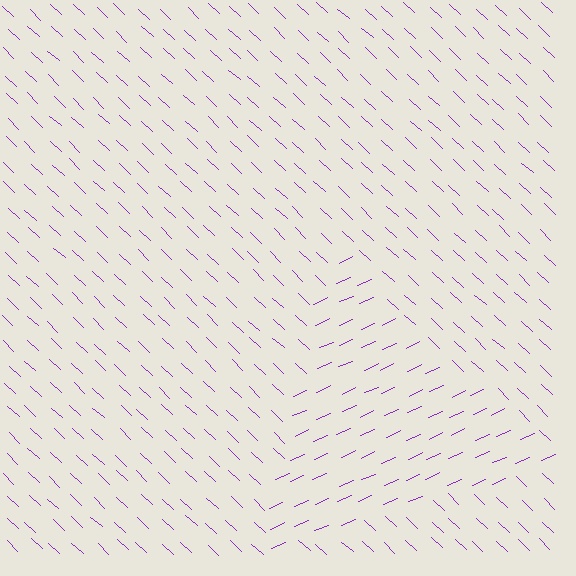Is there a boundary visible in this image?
Yes, there is a texture boundary formed by a change in line orientation.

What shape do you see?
I see a triangle.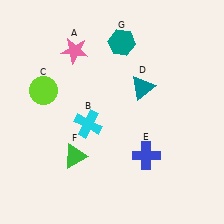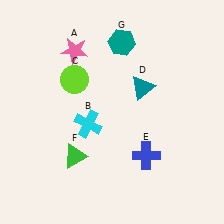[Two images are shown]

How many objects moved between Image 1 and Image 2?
1 object moved between the two images.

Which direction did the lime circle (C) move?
The lime circle (C) moved right.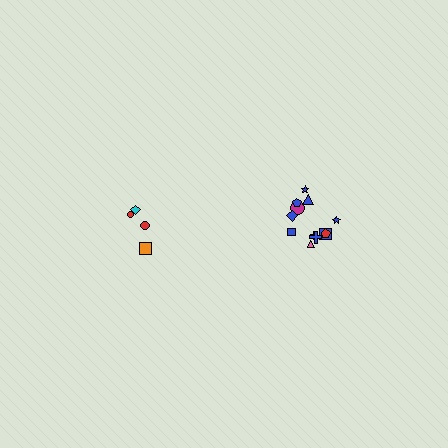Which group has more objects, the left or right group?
The right group.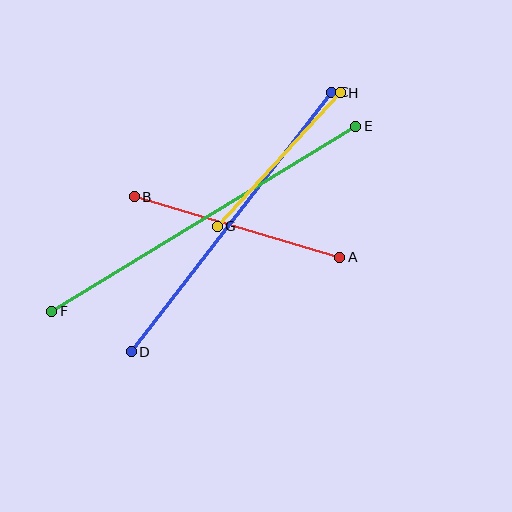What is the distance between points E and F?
The distance is approximately 356 pixels.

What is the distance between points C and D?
The distance is approximately 328 pixels.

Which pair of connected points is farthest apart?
Points E and F are farthest apart.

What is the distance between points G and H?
The distance is approximately 182 pixels.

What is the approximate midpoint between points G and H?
The midpoint is at approximately (279, 159) pixels.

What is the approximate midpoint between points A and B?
The midpoint is at approximately (237, 227) pixels.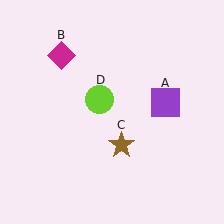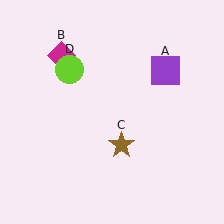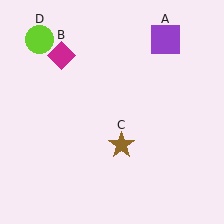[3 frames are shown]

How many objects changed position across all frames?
2 objects changed position: purple square (object A), lime circle (object D).